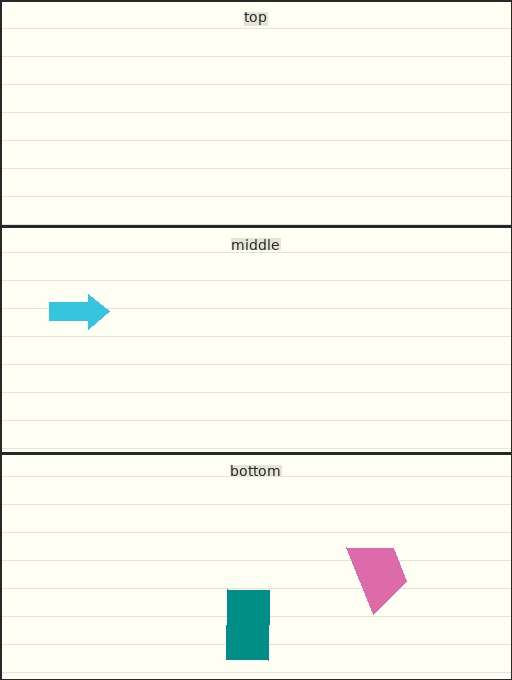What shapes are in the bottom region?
The pink trapezoid, the teal rectangle.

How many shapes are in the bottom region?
2.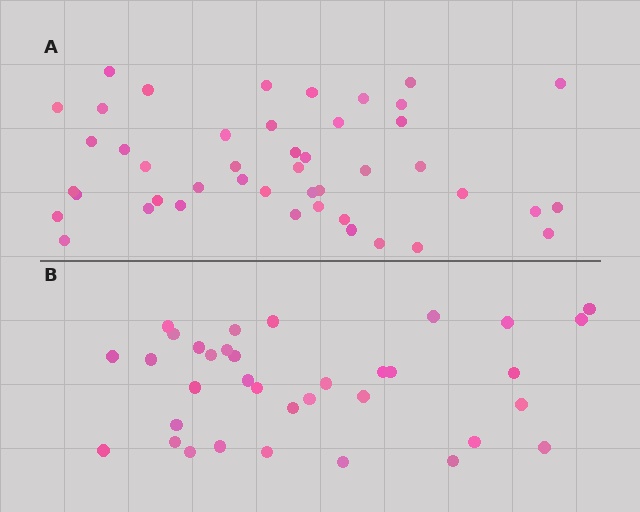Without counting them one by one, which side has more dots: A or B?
Region A (the top region) has more dots.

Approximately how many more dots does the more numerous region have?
Region A has roughly 10 or so more dots than region B.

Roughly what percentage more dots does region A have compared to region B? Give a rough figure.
About 30% more.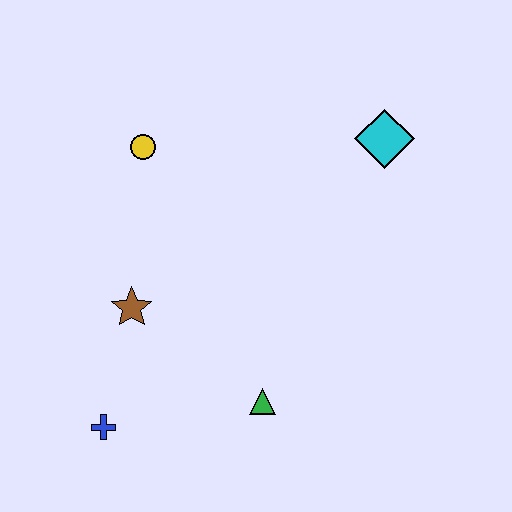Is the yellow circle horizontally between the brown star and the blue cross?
No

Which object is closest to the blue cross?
The brown star is closest to the blue cross.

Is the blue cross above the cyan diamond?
No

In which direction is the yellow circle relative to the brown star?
The yellow circle is above the brown star.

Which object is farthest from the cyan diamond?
The blue cross is farthest from the cyan diamond.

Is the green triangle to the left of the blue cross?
No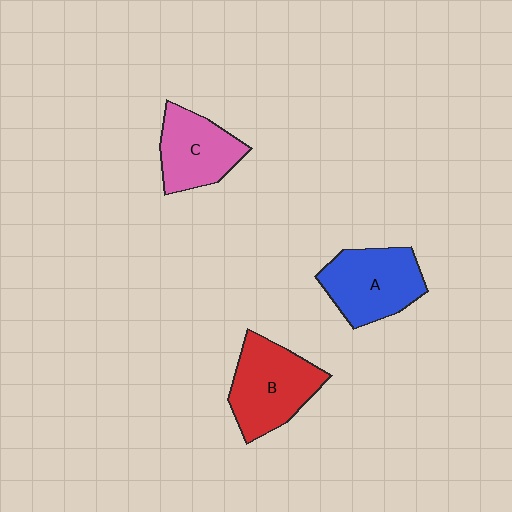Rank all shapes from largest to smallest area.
From largest to smallest: B (red), A (blue), C (pink).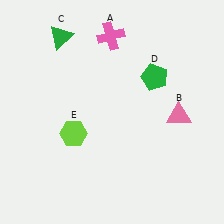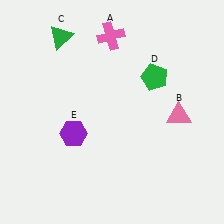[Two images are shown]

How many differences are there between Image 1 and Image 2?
There is 1 difference between the two images.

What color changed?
The hexagon (E) changed from lime in Image 1 to purple in Image 2.